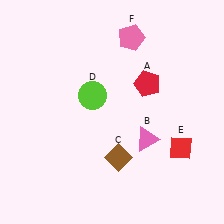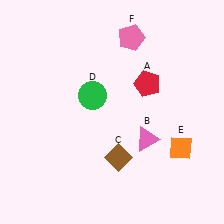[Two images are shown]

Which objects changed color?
D changed from lime to green. E changed from red to orange.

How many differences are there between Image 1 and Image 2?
There are 2 differences between the two images.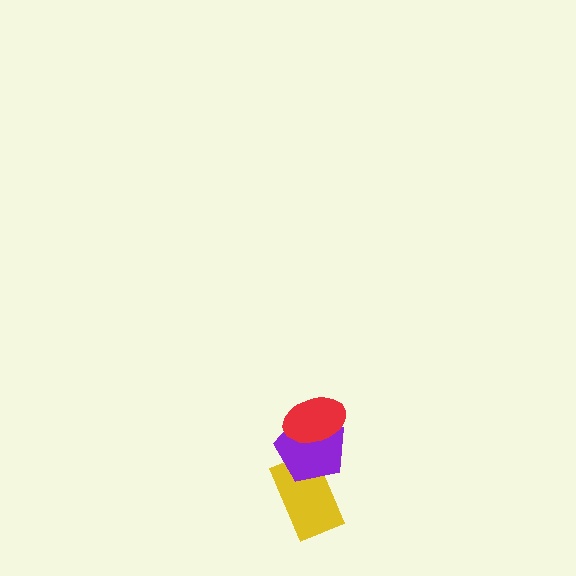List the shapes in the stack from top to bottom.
From top to bottom: the red ellipse, the purple pentagon, the yellow rectangle.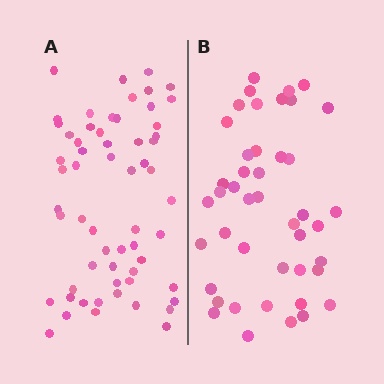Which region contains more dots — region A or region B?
Region A (the left region) has more dots.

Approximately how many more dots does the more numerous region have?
Region A has approximately 15 more dots than region B.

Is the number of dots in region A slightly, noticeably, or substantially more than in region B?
Region A has noticeably more, but not dramatically so. The ratio is roughly 1.4 to 1.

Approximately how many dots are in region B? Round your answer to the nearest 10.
About 40 dots. (The exact count is 44, which rounds to 40.)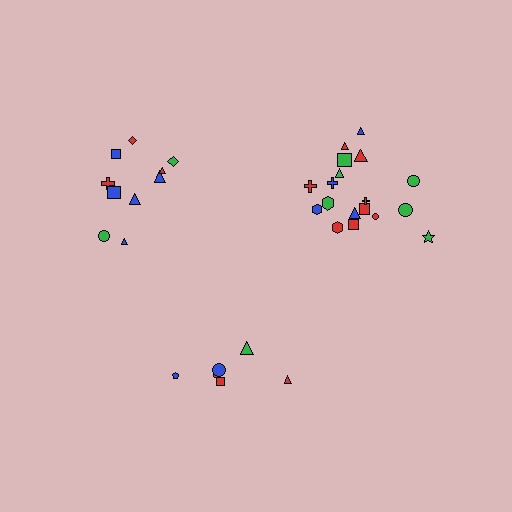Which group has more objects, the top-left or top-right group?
The top-right group.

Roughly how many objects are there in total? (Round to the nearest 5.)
Roughly 35 objects in total.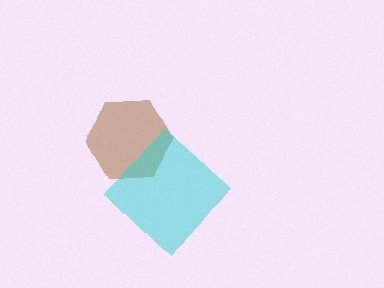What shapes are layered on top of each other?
The layered shapes are: a brown hexagon, a cyan diamond.